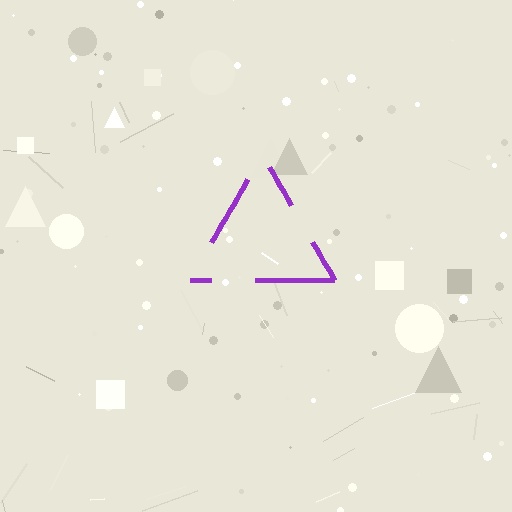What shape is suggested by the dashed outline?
The dashed outline suggests a triangle.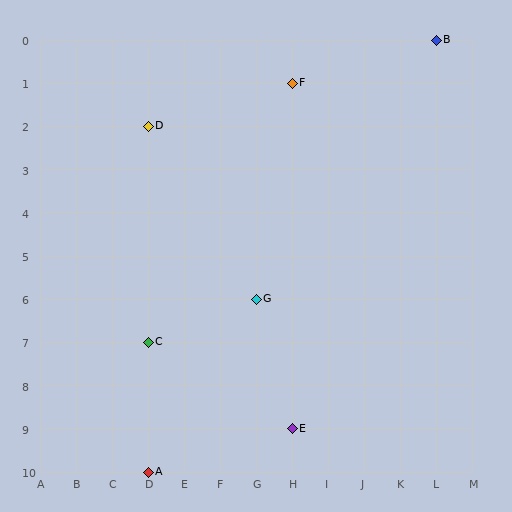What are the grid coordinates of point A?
Point A is at grid coordinates (D, 10).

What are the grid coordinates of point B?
Point B is at grid coordinates (L, 0).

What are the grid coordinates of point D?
Point D is at grid coordinates (D, 2).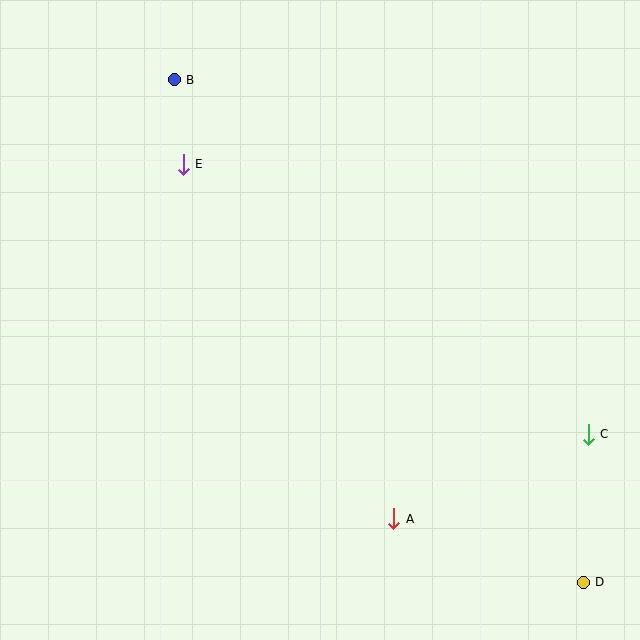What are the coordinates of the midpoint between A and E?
The midpoint between A and E is at (289, 341).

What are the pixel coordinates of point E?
Point E is at (183, 164).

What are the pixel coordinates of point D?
Point D is at (583, 582).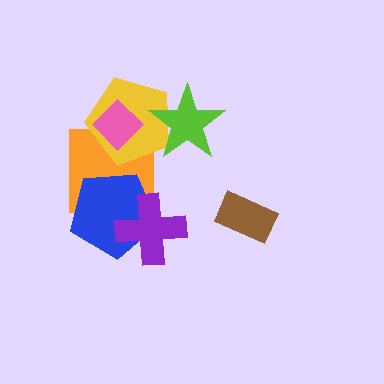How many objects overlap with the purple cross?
1 object overlaps with the purple cross.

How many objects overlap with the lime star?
1 object overlaps with the lime star.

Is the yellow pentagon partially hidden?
Yes, it is partially covered by another shape.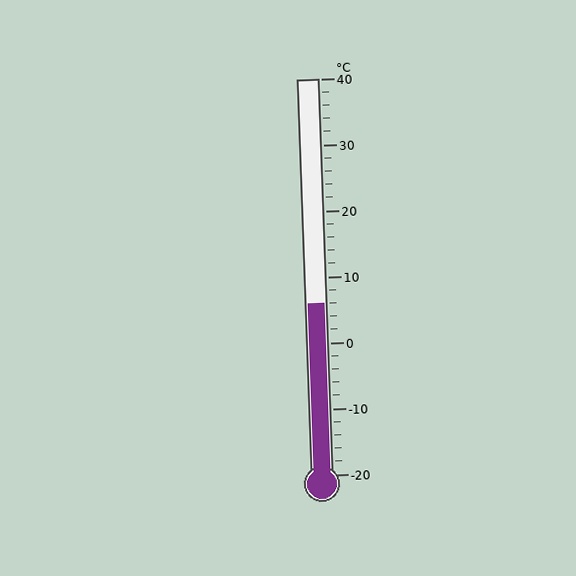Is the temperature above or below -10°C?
The temperature is above -10°C.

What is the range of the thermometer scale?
The thermometer scale ranges from -20°C to 40°C.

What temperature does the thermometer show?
The thermometer shows approximately 6°C.